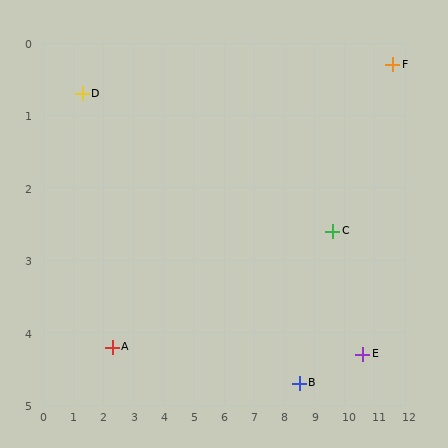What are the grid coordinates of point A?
Point A is at approximately (2.3, 4.2).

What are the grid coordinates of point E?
Point E is at approximately (10.6, 4.3).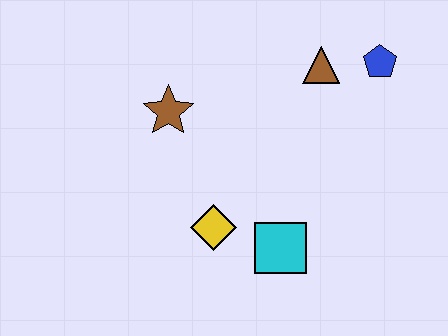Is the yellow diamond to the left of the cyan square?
Yes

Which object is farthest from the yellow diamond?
The blue pentagon is farthest from the yellow diamond.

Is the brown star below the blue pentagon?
Yes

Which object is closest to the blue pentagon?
The brown triangle is closest to the blue pentagon.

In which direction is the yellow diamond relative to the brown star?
The yellow diamond is below the brown star.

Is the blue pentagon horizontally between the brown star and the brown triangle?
No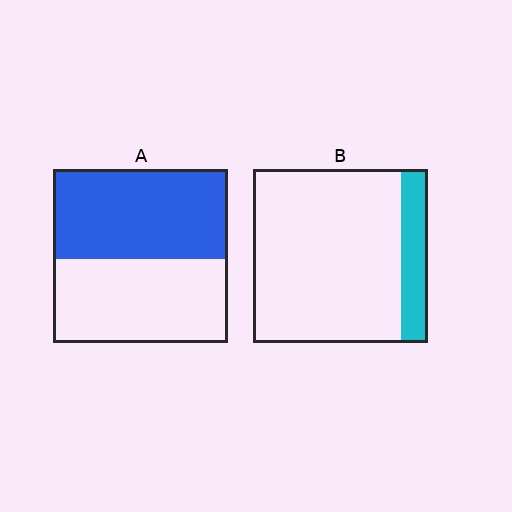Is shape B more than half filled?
No.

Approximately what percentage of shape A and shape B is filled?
A is approximately 50% and B is approximately 15%.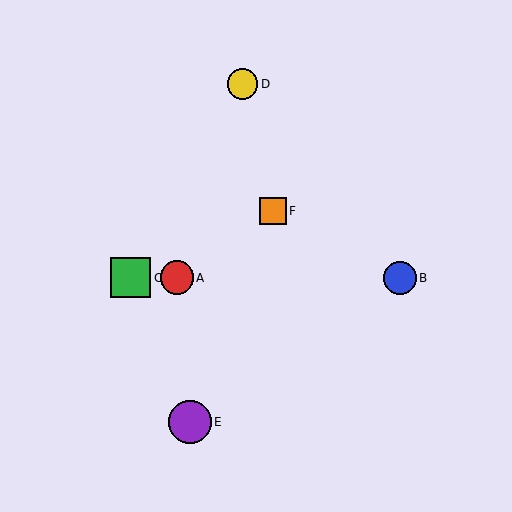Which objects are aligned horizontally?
Objects A, B, C are aligned horizontally.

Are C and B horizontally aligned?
Yes, both are at y≈278.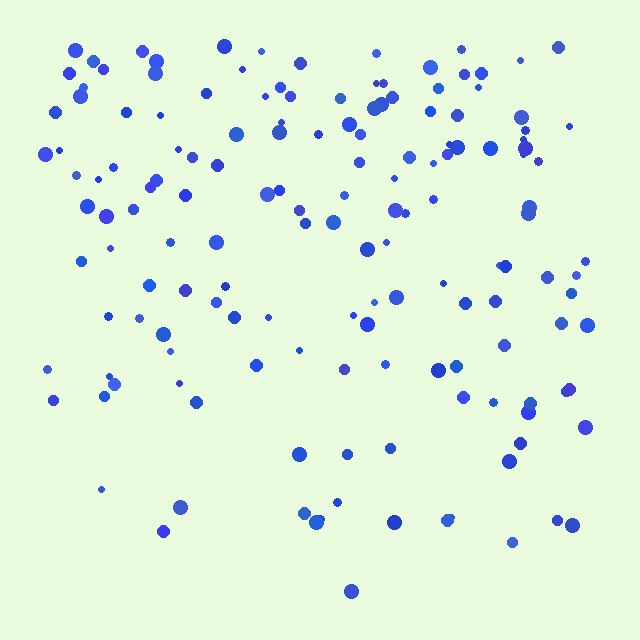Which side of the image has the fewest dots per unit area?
The bottom.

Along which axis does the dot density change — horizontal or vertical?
Vertical.